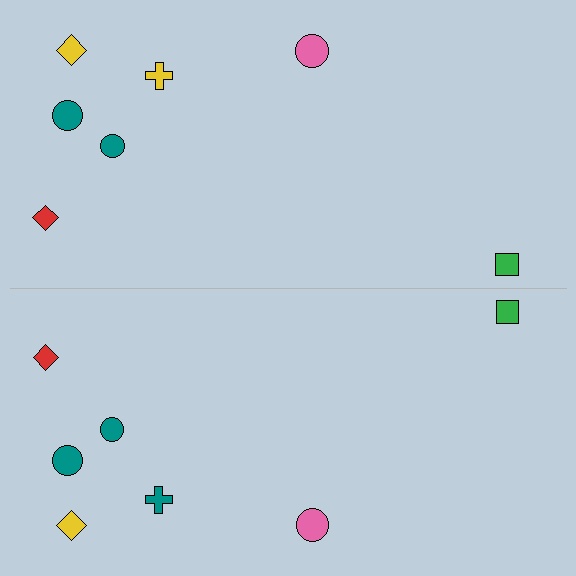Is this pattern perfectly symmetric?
No, the pattern is not perfectly symmetric. The teal cross on the bottom side breaks the symmetry — its mirror counterpart is yellow.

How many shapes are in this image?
There are 14 shapes in this image.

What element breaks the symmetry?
The teal cross on the bottom side breaks the symmetry — its mirror counterpart is yellow.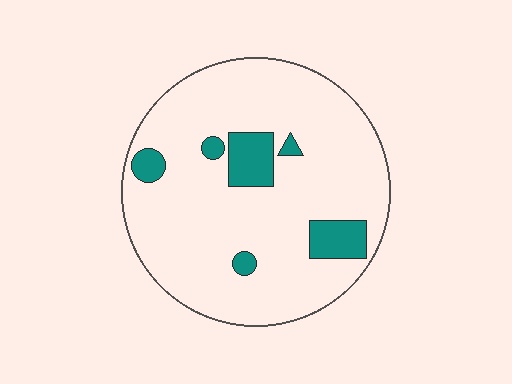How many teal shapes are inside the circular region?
6.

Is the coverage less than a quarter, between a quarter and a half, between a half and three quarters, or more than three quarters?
Less than a quarter.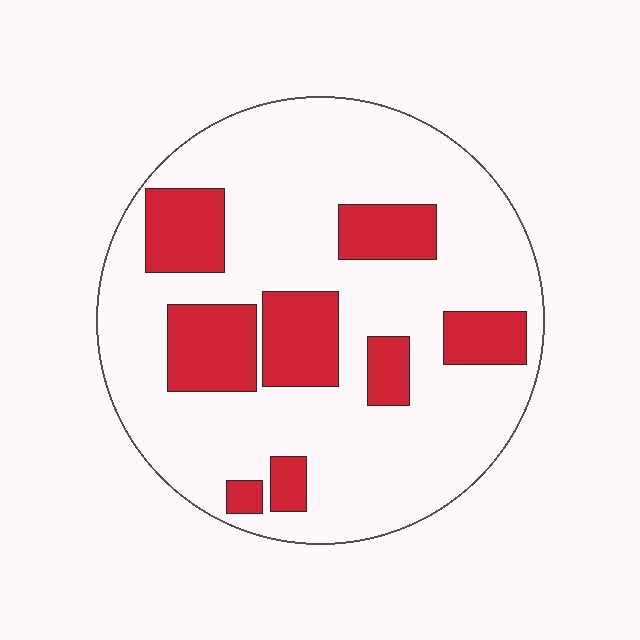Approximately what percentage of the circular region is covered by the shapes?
Approximately 25%.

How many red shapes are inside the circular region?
8.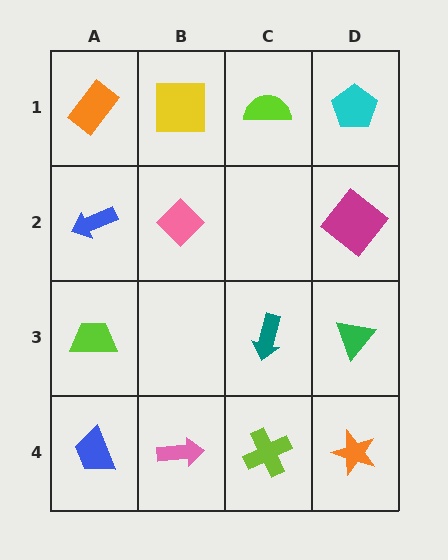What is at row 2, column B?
A pink diamond.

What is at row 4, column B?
A pink arrow.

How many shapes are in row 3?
3 shapes.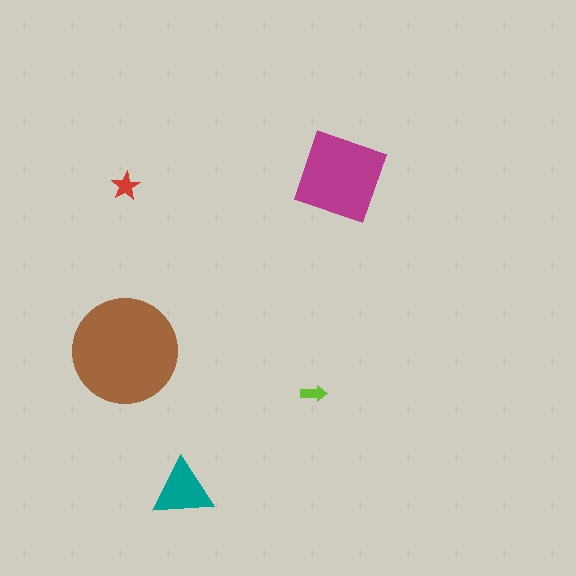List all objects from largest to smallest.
The brown circle, the magenta square, the teal triangle, the red star, the lime arrow.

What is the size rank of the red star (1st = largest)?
4th.